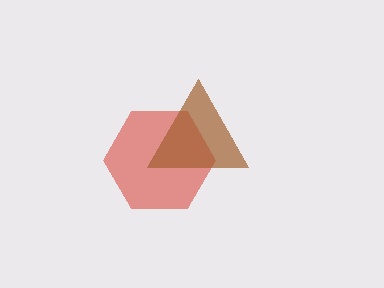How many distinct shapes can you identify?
There are 2 distinct shapes: a red hexagon, a brown triangle.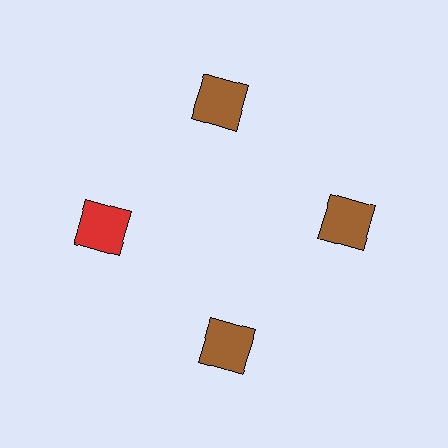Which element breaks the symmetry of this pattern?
The red square at roughly the 9 o'clock position breaks the symmetry. All other shapes are brown squares.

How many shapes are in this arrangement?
There are 4 shapes arranged in a ring pattern.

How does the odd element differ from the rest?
It has a different color: red instead of brown.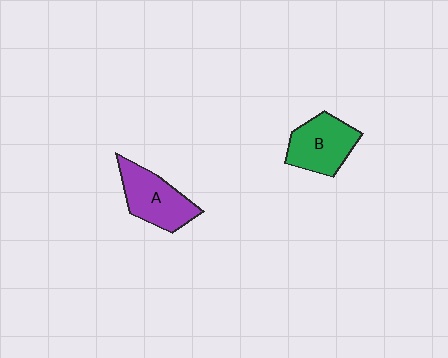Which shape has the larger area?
Shape A (purple).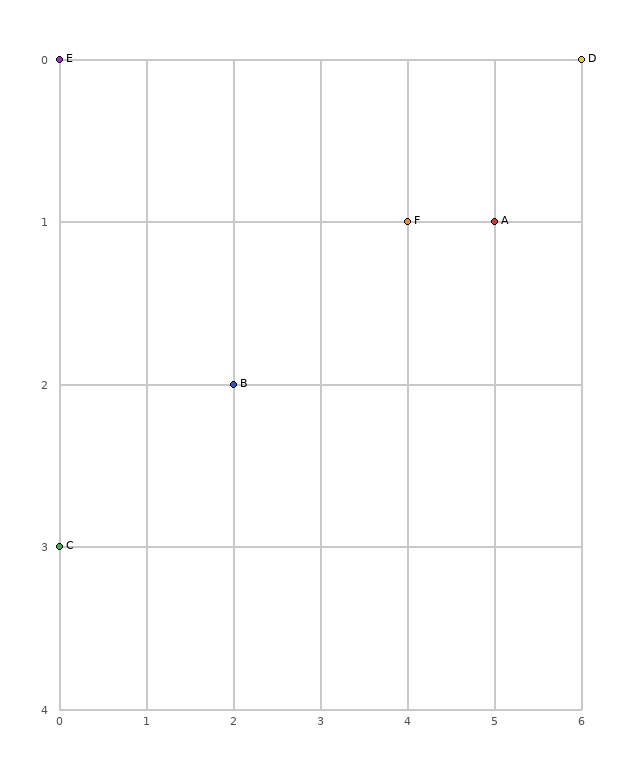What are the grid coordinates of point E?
Point E is at grid coordinates (0, 0).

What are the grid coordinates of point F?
Point F is at grid coordinates (4, 1).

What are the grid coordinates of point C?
Point C is at grid coordinates (0, 3).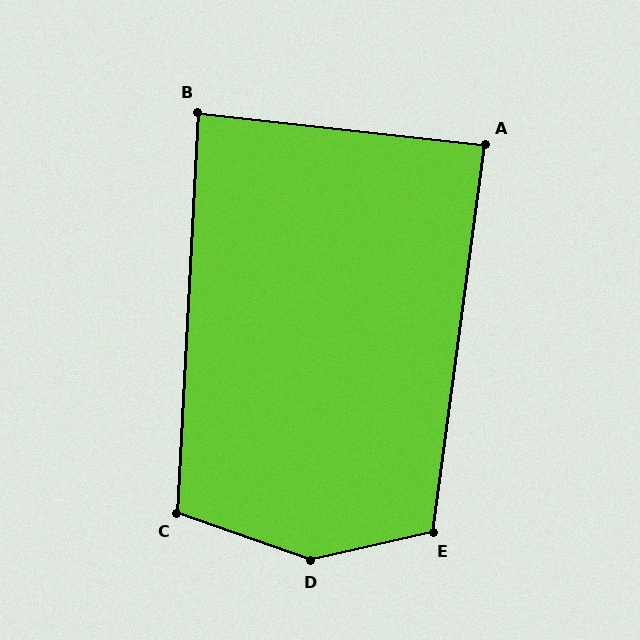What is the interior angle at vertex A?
Approximately 89 degrees (approximately right).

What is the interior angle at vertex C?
Approximately 106 degrees (obtuse).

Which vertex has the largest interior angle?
D, at approximately 148 degrees.